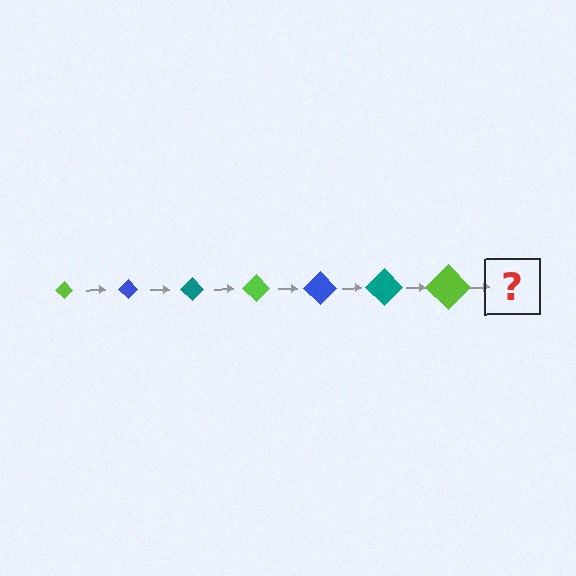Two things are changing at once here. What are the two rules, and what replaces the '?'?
The two rules are that the diamond grows larger each step and the color cycles through lime, blue, and teal. The '?' should be a blue diamond, larger than the previous one.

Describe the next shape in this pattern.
It should be a blue diamond, larger than the previous one.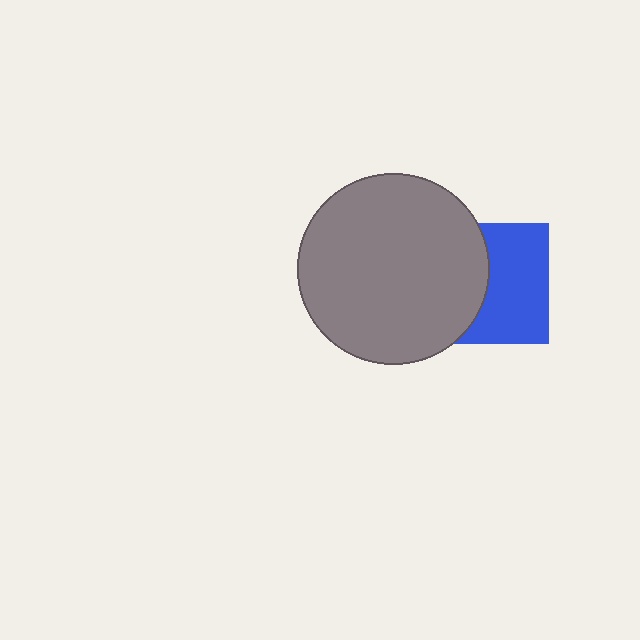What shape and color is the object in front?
The object in front is a gray circle.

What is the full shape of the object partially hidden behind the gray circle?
The partially hidden object is a blue square.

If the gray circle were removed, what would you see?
You would see the complete blue square.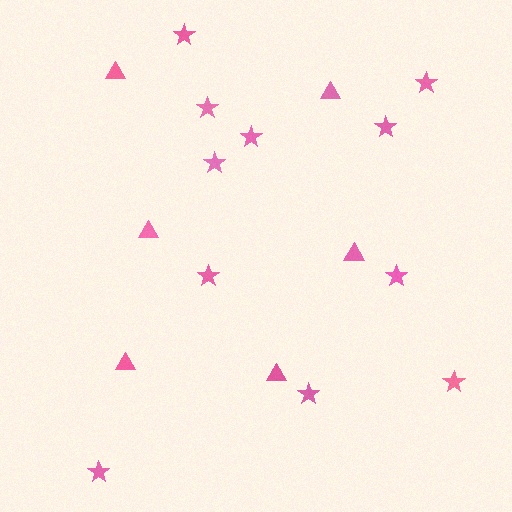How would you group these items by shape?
There are 2 groups: one group of triangles (6) and one group of stars (11).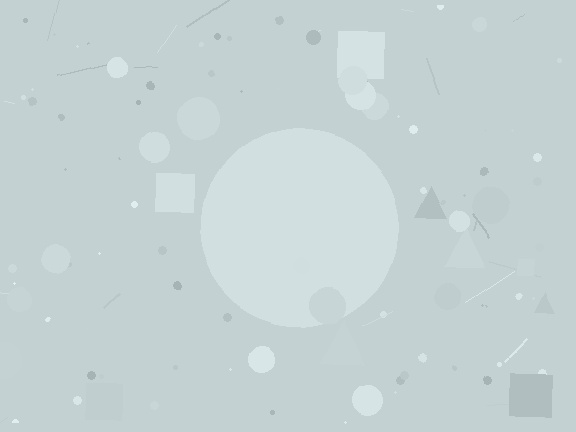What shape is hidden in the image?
A circle is hidden in the image.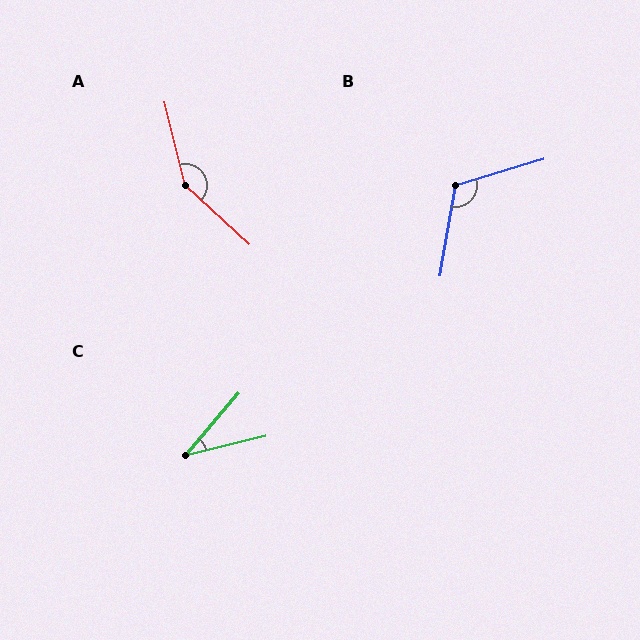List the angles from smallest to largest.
C (36°), B (116°), A (146°).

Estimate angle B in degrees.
Approximately 116 degrees.